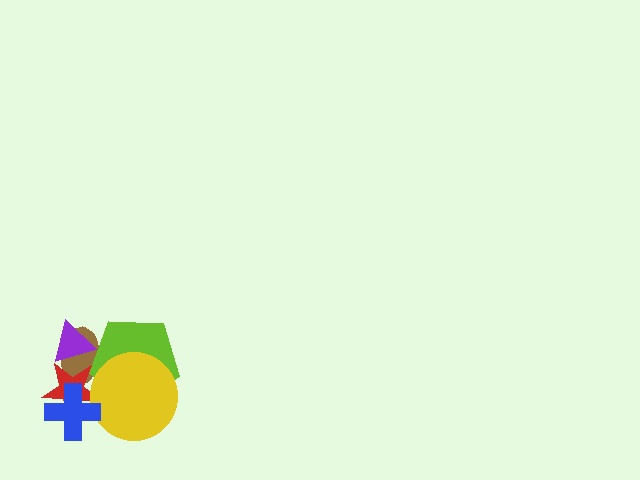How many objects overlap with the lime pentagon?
4 objects overlap with the lime pentagon.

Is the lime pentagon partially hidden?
Yes, it is partially covered by another shape.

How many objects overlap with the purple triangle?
3 objects overlap with the purple triangle.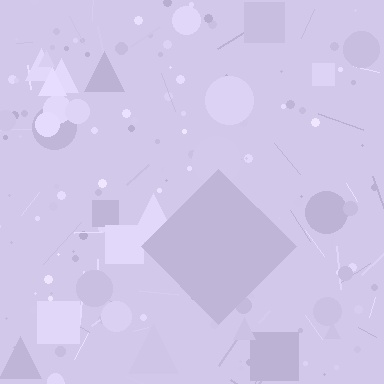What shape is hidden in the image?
A diamond is hidden in the image.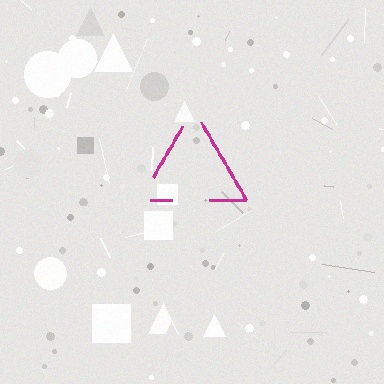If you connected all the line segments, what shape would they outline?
They would outline a triangle.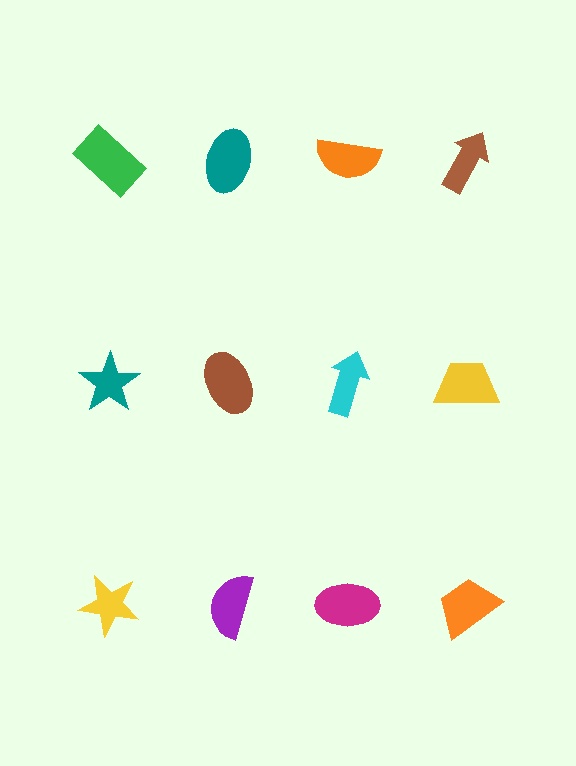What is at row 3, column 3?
A magenta ellipse.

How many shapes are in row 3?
4 shapes.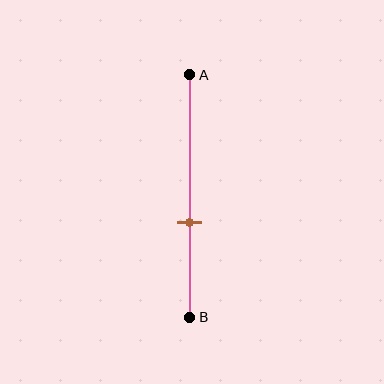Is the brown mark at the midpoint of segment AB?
No, the mark is at about 60% from A, not at the 50% midpoint.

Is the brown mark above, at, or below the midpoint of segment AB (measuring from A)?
The brown mark is below the midpoint of segment AB.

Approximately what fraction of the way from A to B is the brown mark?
The brown mark is approximately 60% of the way from A to B.